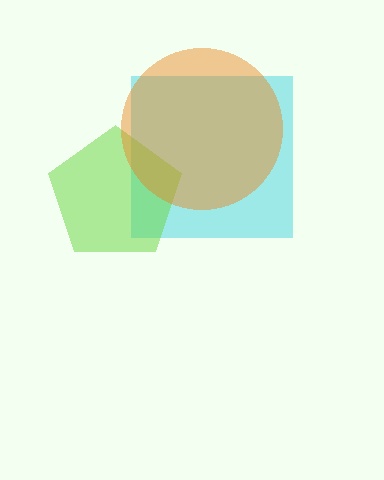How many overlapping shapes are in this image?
There are 3 overlapping shapes in the image.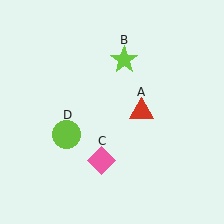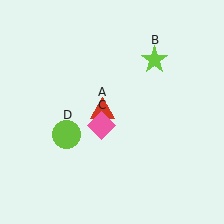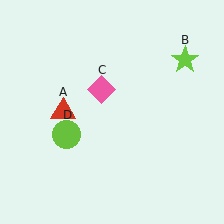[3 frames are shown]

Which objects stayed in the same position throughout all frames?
Lime circle (object D) remained stationary.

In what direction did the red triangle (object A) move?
The red triangle (object A) moved left.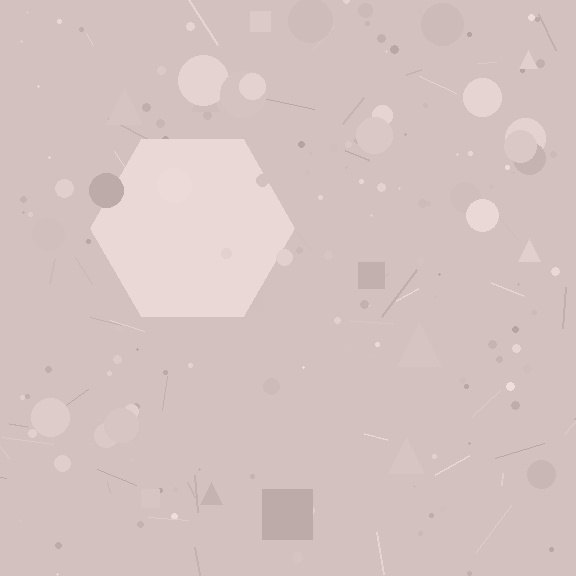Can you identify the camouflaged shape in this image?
The camouflaged shape is a hexagon.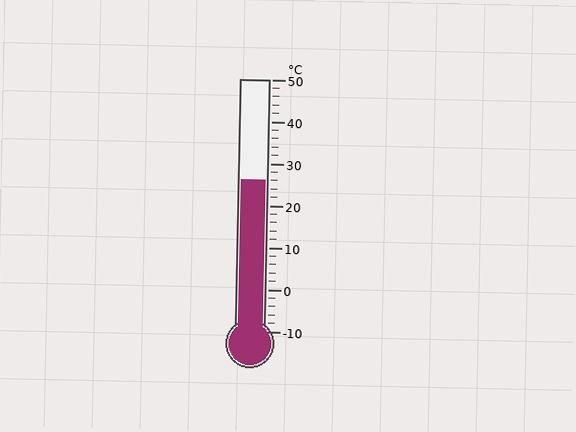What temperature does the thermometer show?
The thermometer shows approximately 26°C.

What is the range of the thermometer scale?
The thermometer scale ranges from -10°C to 50°C.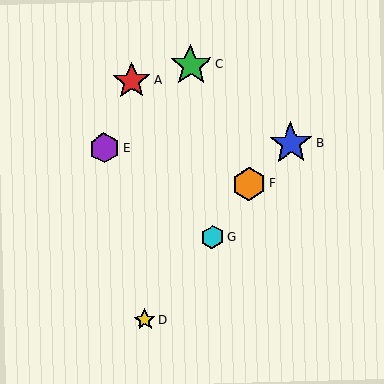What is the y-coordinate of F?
Object F is at y≈184.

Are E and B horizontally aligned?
Yes, both are at y≈148.